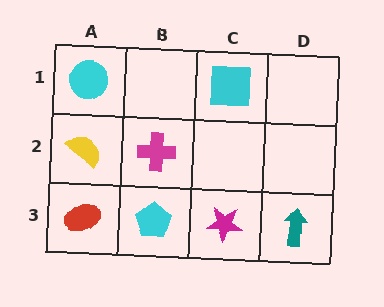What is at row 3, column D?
A teal arrow.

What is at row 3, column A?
A red ellipse.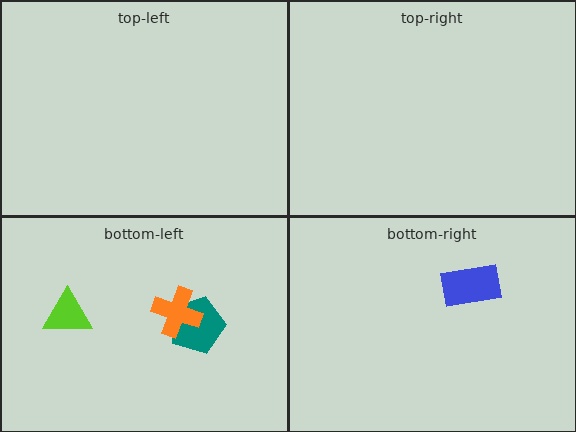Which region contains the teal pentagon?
The bottom-left region.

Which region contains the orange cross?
The bottom-left region.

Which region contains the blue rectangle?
The bottom-right region.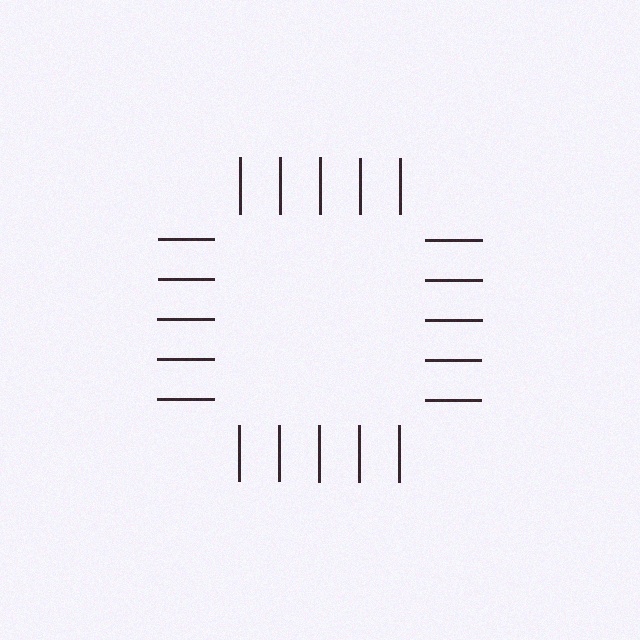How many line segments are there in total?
20 — 5 along each of the 4 edges.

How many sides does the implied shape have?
4 sides — the line-ends trace a square.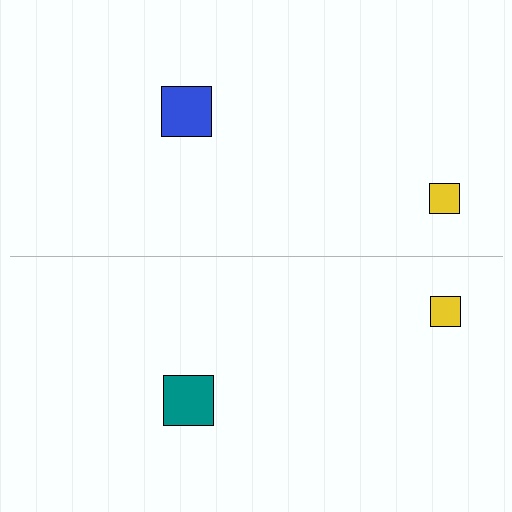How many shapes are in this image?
There are 4 shapes in this image.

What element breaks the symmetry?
The teal square on the bottom side breaks the symmetry — its mirror counterpart is blue.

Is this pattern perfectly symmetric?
No, the pattern is not perfectly symmetric. The teal square on the bottom side breaks the symmetry — its mirror counterpart is blue.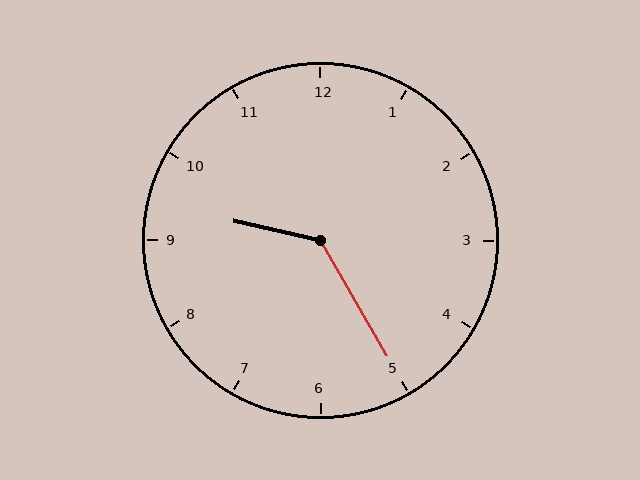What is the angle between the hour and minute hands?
Approximately 132 degrees.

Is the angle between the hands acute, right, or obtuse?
It is obtuse.